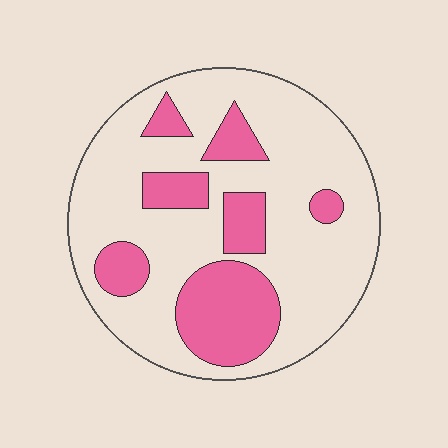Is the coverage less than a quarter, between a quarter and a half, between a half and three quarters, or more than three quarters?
Between a quarter and a half.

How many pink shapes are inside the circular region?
7.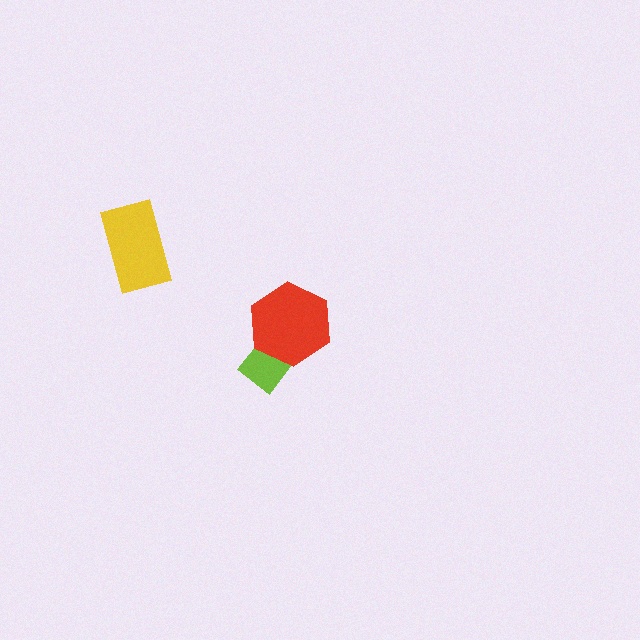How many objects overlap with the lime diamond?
1 object overlaps with the lime diamond.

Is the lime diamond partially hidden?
Yes, it is partially covered by another shape.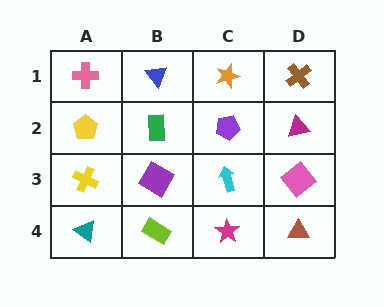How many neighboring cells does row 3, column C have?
4.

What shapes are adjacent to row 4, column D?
A pink diamond (row 3, column D), a magenta star (row 4, column C).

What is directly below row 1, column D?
A magenta triangle.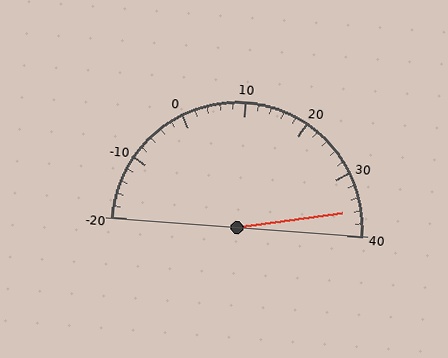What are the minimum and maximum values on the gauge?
The gauge ranges from -20 to 40.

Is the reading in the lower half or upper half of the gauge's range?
The reading is in the upper half of the range (-20 to 40).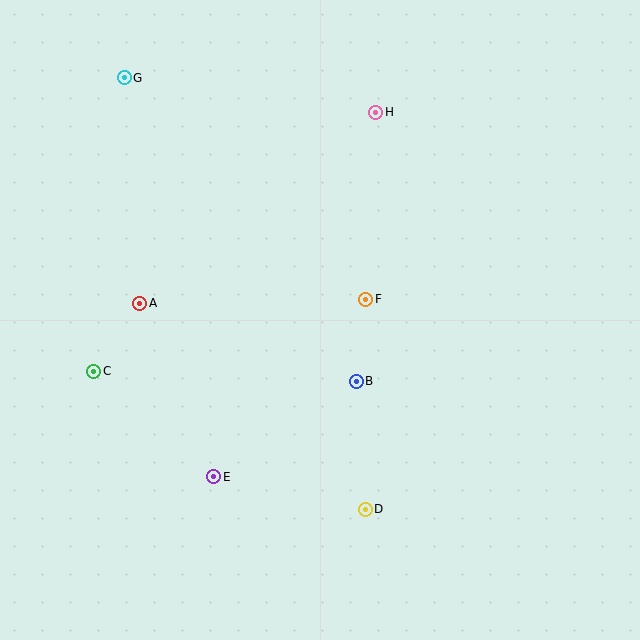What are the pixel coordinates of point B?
Point B is at (356, 381).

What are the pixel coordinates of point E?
Point E is at (214, 477).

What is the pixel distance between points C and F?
The distance between C and F is 282 pixels.